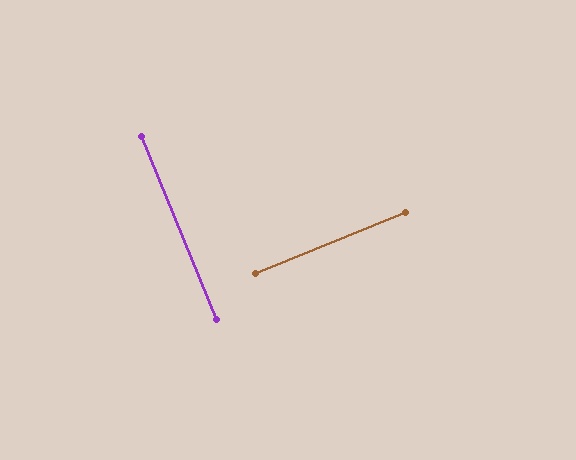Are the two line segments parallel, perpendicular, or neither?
Perpendicular — they meet at approximately 90°.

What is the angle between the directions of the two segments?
Approximately 90 degrees.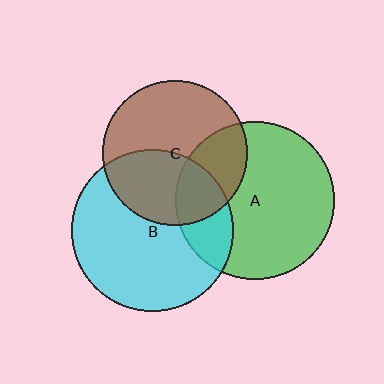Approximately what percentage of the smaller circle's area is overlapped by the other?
Approximately 40%.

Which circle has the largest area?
Circle B (cyan).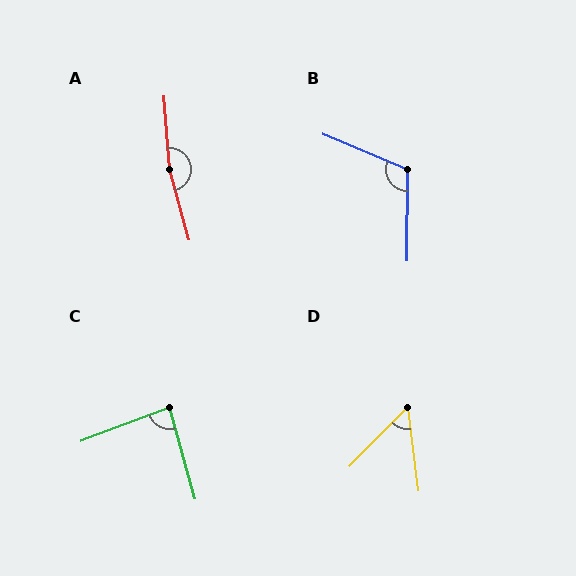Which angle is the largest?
A, at approximately 169 degrees.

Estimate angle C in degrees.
Approximately 85 degrees.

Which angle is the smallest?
D, at approximately 52 degrees.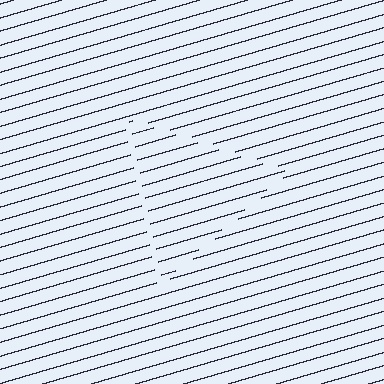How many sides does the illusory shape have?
3 sides — the line-ends trace a triangle.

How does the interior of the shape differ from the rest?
The interior of the shape contains the same grating, shifted by half a period — the contour is defined by the phase discontinuity where line-ends from the inner and outer gratings abut.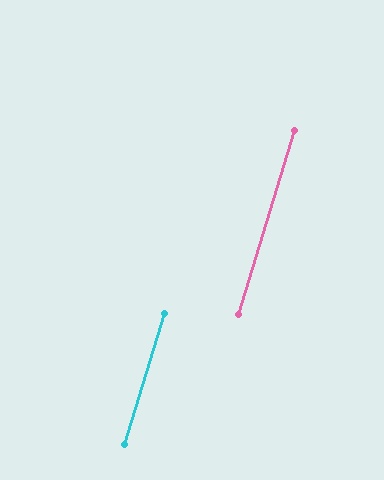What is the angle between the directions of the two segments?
Approximately 0 degrees.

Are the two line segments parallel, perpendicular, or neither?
Parallel — their directions differ by only 0.1°.